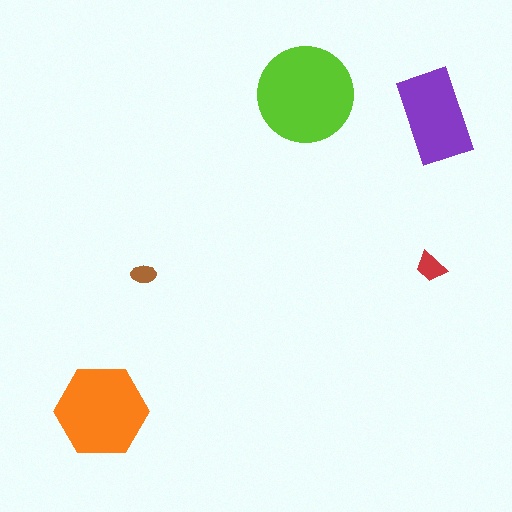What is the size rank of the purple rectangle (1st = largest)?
3rd.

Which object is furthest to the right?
The purple rectangle is rightmost.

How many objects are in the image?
There are 5 objects in the image.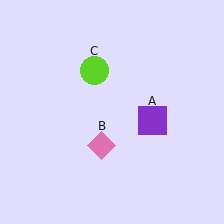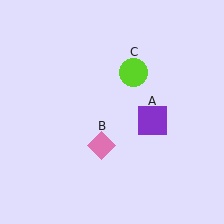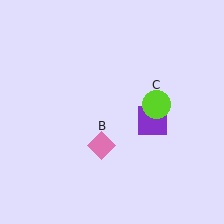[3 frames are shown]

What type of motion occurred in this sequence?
The lime circle (object C) rotated clockwise around the center of the scene.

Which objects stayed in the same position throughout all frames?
Purple square (object A) and pink diamond (object B) remained stationary.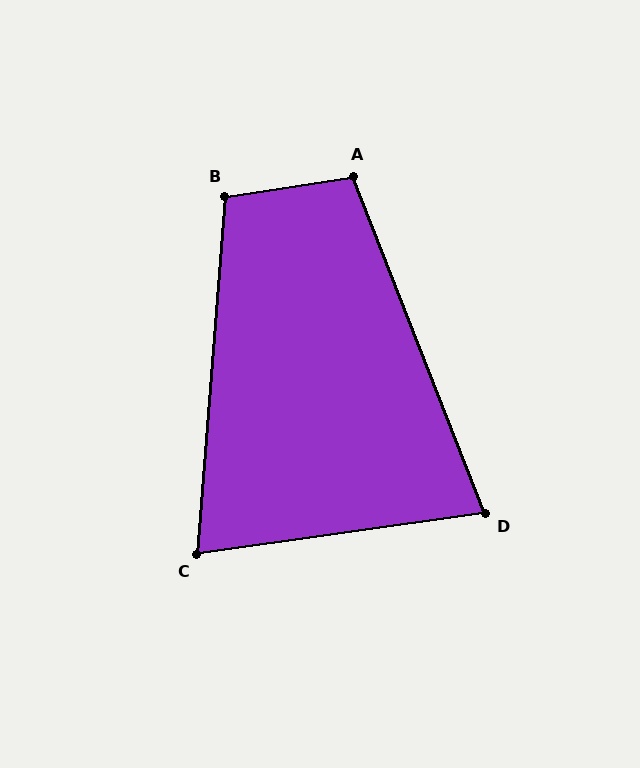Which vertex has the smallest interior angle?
D, at approximately 77 degrees.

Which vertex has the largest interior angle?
B, at approximately 103 degrees.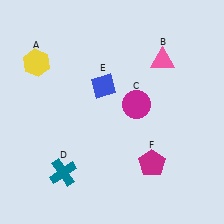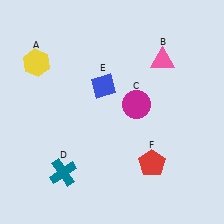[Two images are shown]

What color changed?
The pentagon (F) changed from magenta in Image 1 to red in Image 2.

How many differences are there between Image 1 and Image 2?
There is 1 difference between the two images.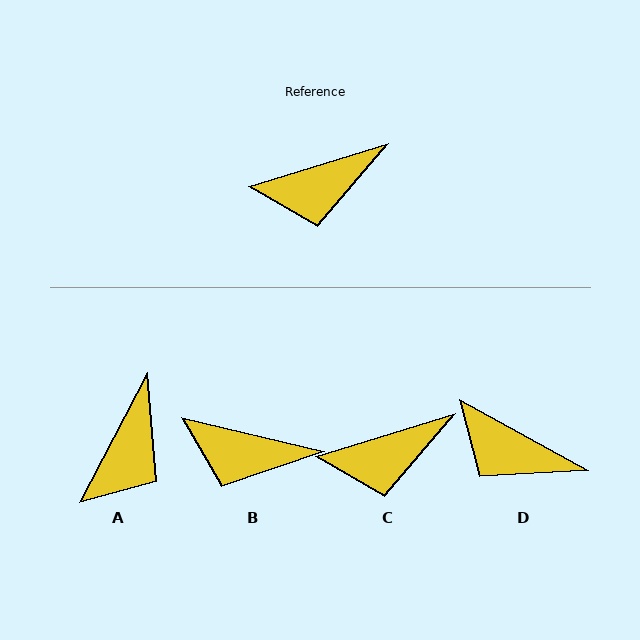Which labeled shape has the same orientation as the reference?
C.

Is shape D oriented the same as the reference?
No, it is off by about 46 degrees.